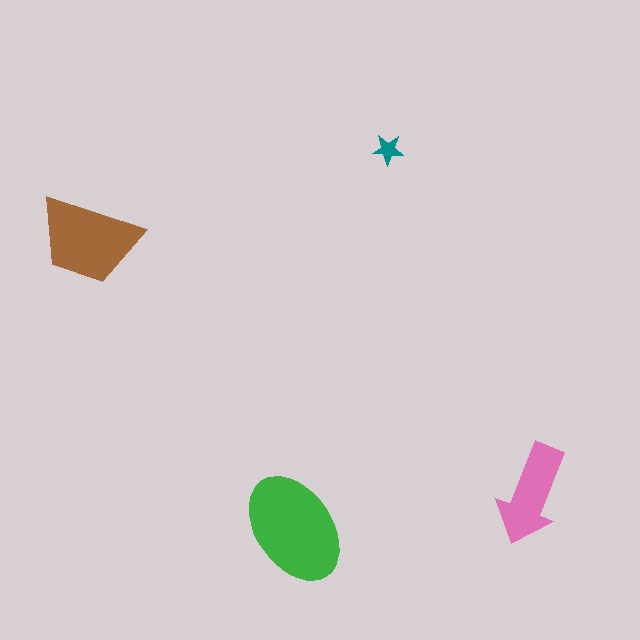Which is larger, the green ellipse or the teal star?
The green ellipse.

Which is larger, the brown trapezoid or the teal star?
The brown trapezoid.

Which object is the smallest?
The teal star.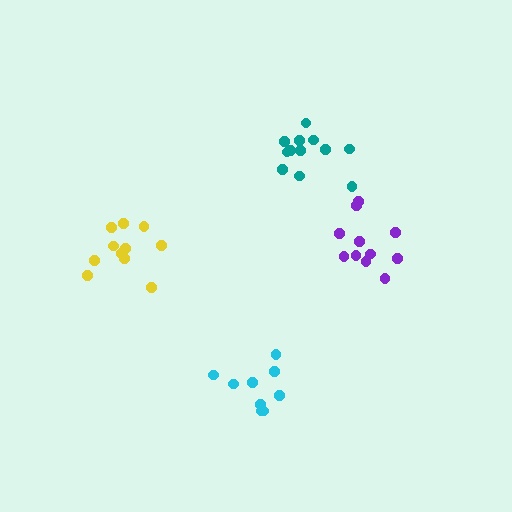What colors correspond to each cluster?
The clusters are colored: yellow, purple, teal, cyan.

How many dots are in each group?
Group 1: 11 dots, Group 2: 11 dots, Group 3: 12 dots, Group 4: 9 dots (43 total).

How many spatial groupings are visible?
There are 4 spatial groupings.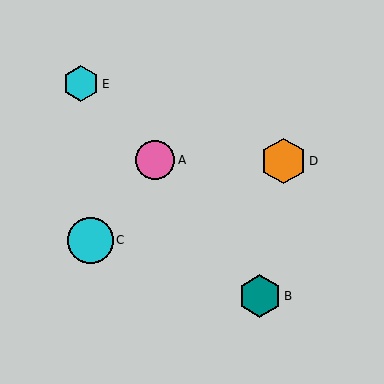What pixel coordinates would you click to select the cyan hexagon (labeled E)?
Click at (81, 84) to select the cyan hexagon E.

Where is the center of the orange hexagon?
The center of the orange hexagon is at (284, 161).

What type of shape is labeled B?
Shape B is a teal hexagon.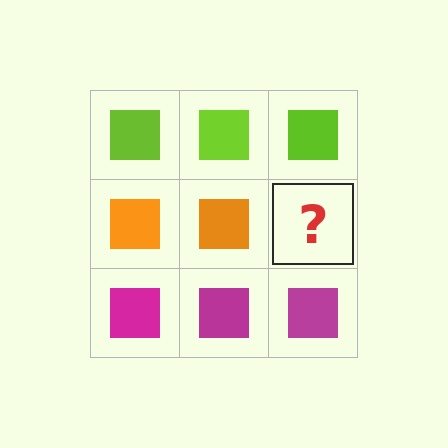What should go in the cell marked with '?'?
The missing cell should contain an orange square.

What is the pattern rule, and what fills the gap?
The rule is that each row has a consistent color. The gap should be filled with an orange square.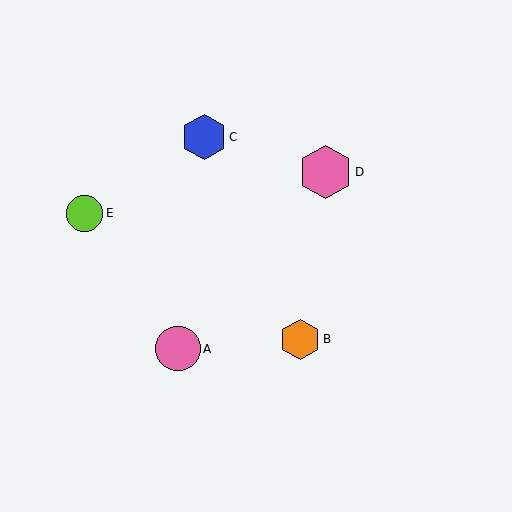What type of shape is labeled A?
Shape A is a pink circle.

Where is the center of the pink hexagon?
The center of the pink hexagon is at (326, 172).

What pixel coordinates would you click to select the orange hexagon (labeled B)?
Click at (300, 339) to select the orange hexagon B.